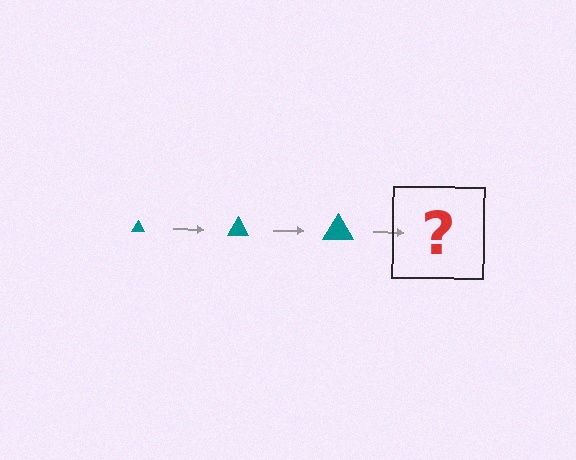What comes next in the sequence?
The next element should be a teal triangle, larger than the previous one.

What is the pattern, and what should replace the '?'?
The pattern is that the triangle gets progressively larger each step. The '?' should be a teal triangle, larger than the previous one.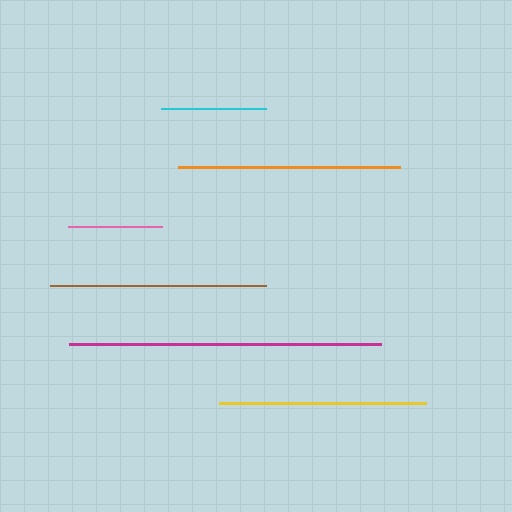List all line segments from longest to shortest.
From longest to shortest: magenta, orange, brown, yellow, cyan, pink.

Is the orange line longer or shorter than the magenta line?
The magenta line is longer than the orange line.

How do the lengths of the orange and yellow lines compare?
The orange and yellow lines are approximately the same length.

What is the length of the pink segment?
The pink segment is approximately 95 pixels long.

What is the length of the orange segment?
The orange segment is approximately 222 pixels long.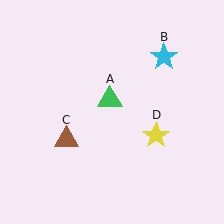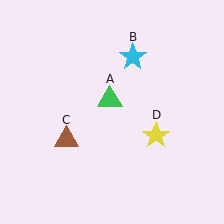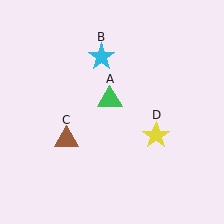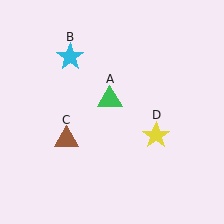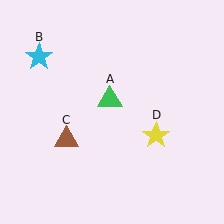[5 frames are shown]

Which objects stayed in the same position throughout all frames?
Green triangle (object A) and brown triangle (object C) and yellow star (object D) remained stationary.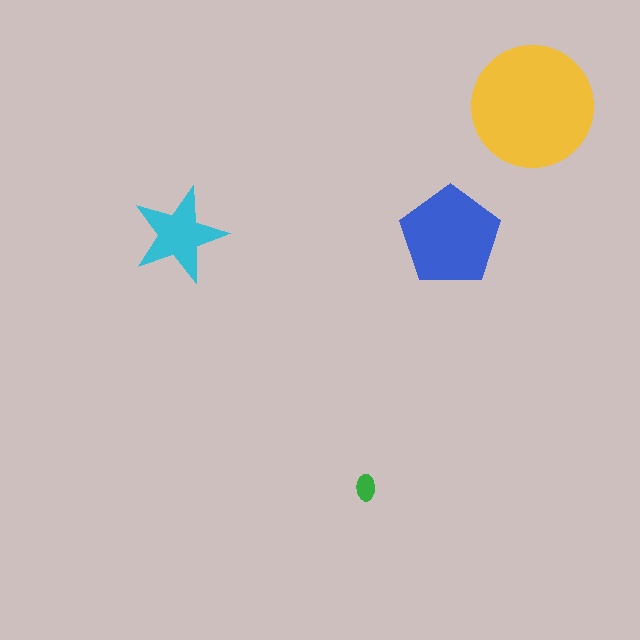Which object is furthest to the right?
The yellow circle is rightmost.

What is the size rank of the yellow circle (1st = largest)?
1st.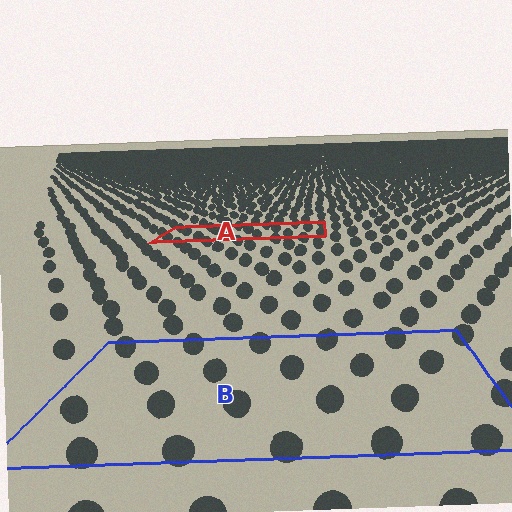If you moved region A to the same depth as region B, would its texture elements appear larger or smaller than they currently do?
They would appear larger. At a closer depth, the same texture elements are projected at a bigger on-screen size.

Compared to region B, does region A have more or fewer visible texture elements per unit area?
Region A has more texture elements per unit area — they are packed more densely because it is farther away.